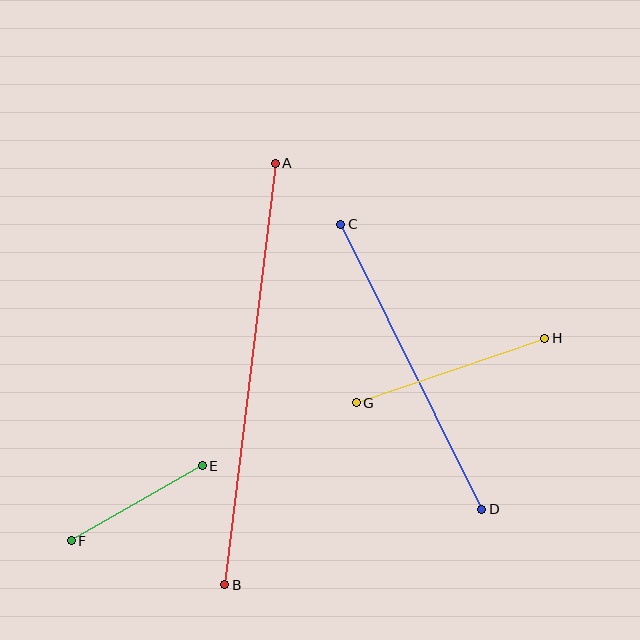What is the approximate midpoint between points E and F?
The midpoint is at approximately (137, 503) pixels.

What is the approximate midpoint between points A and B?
The midpoint is at approximately (250, 374) pixels.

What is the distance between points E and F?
The distance is approximately 151 pixels.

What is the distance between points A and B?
The distance is approximately 424 pixels.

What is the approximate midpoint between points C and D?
The midpoint is at approximately (411, 367) pixels.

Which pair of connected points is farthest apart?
Points A and B are farthest apart.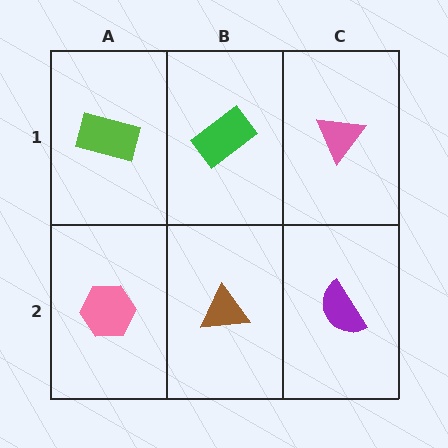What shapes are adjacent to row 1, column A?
A pink hexagon (row 2, column A), a green rectangle (row 1, column B).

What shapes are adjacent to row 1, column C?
A purple semicircle (row 2, column C), a green rectangle (row 1, column B).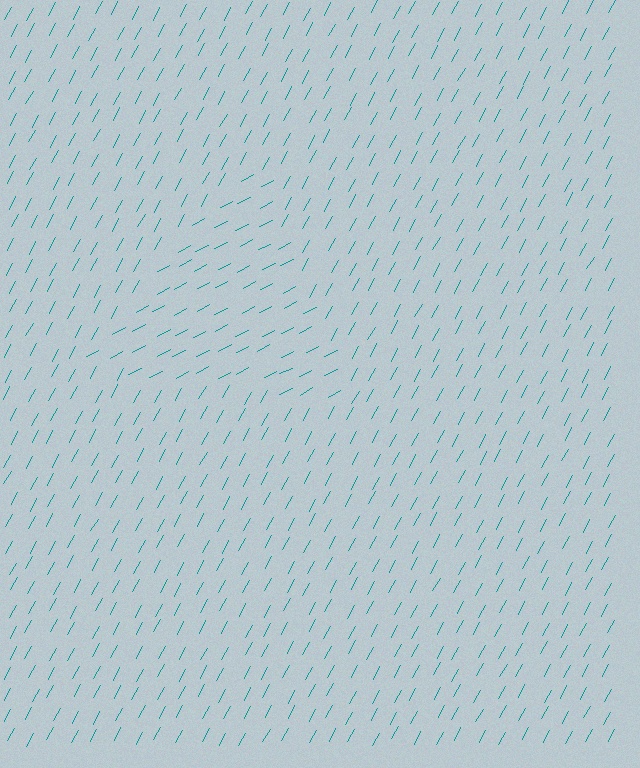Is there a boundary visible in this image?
Yes, there is a texture boundary formed by a change in line orientation.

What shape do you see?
I see a triangle.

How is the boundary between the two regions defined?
The boundary is defined purely by a change in line orientation (approximately 34 degrees difference). All lines are the same color and thickness.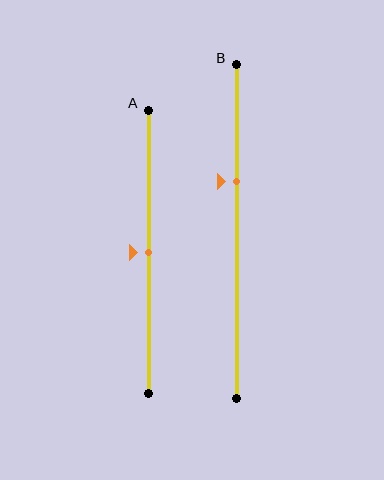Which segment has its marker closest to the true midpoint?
Segment A has its marker closest to the true midpoint.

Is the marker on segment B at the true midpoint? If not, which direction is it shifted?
No, the marker on segment B is shifted upward by about 15% of the segment length.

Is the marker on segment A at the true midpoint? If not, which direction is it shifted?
Yes, the marker on segment A is at the true midpoint.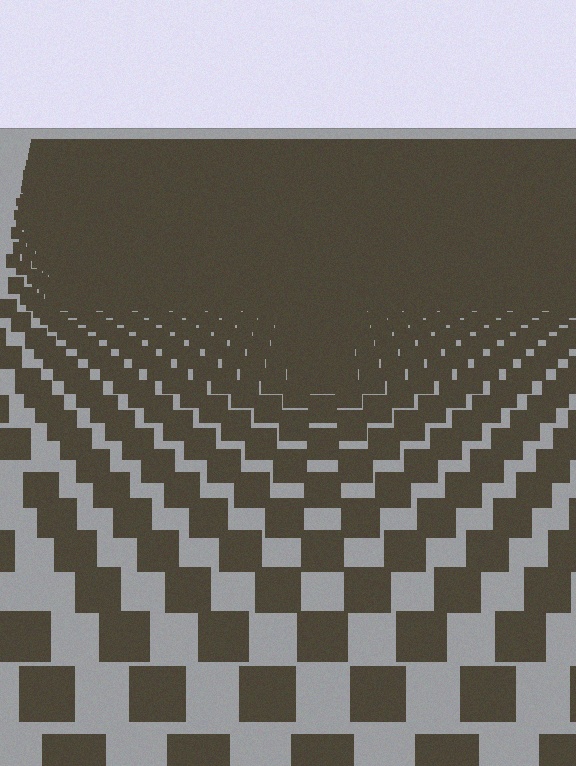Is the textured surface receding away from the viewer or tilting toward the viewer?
The surface is receding away from the viewer. Texture elements get smaller and denser toward the top.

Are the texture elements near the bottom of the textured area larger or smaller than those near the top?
Larger. Near the bottom, elements are closer to the viewer and appear at a bigger on-screen size.